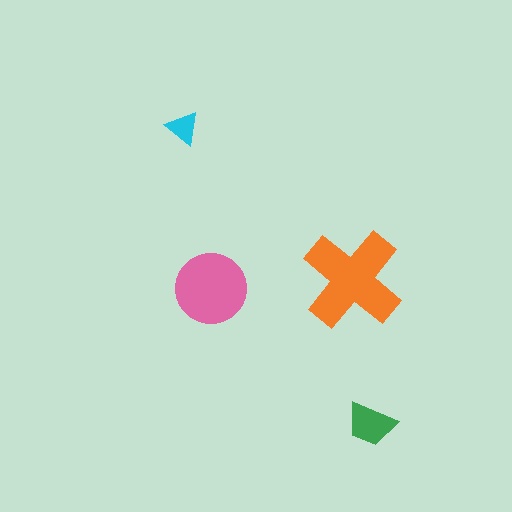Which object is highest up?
The cyan triangle is topmost.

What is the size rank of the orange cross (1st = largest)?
1st.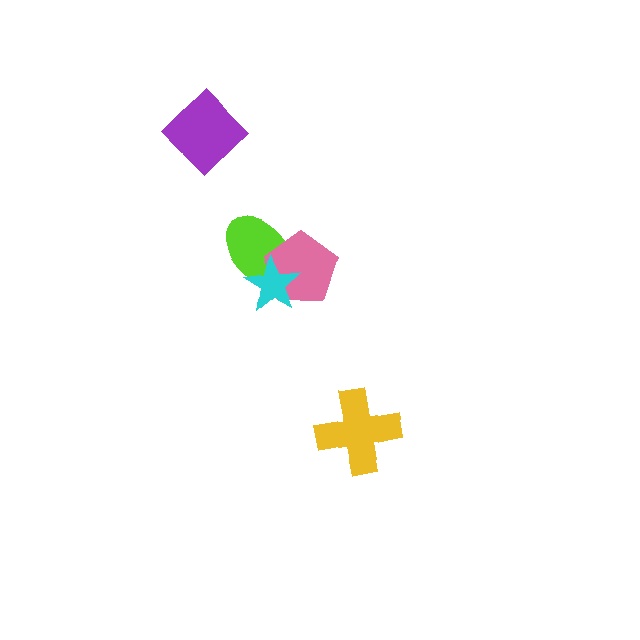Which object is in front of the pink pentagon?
The cyan star is in front of the pink pentagon.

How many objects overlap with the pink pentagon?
2 objects overlap with the pink pentagon.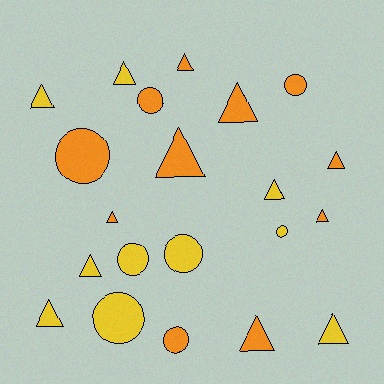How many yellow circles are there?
There are 4 yellow circles.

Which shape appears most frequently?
Triangle, with 13 objects.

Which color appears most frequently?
Orange, with 11 objects.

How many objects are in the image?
There are 21 objects.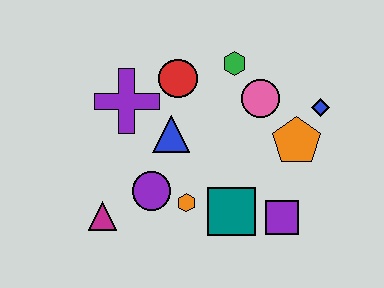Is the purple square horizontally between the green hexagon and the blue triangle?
No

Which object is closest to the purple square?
The teal square is closest to the purple square.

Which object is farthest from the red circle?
The purple square is farthest from the red circle.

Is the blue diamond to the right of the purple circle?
Yes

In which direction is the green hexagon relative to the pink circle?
The green hexagon is above the pink circle.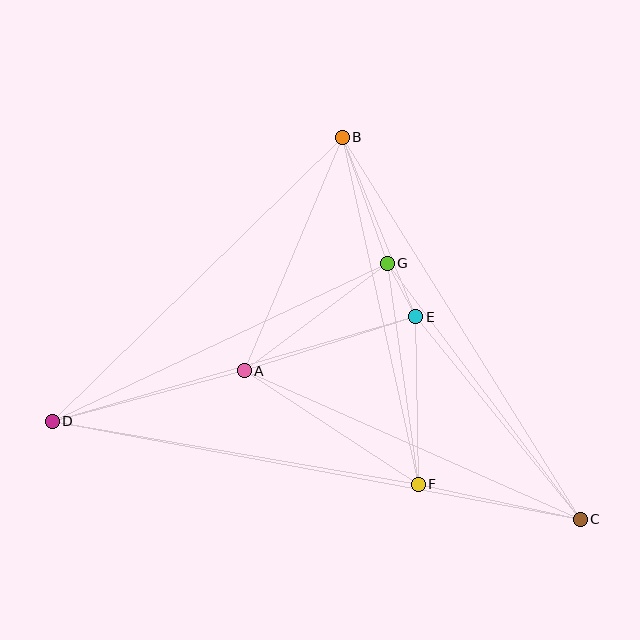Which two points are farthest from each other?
Points C and D are farthest from each other.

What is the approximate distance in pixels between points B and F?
The distance between B and F is approximately 355 pixels.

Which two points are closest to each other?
Points E and G are closest to each other.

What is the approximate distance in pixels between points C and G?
The distance between C and G is approximately 320 pixels.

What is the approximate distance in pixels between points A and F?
The distance between A and F is approximately 208 pixels.